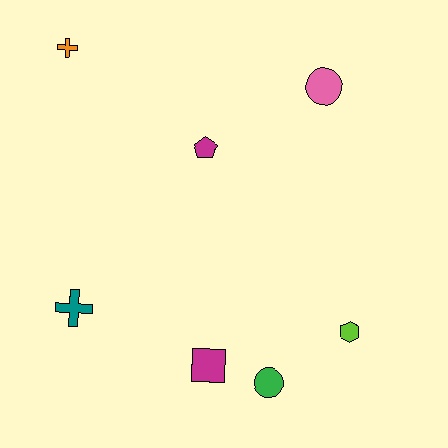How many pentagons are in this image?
There is 1 pentagon.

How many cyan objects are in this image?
There are no cyan objects.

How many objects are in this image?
There are 7 objects.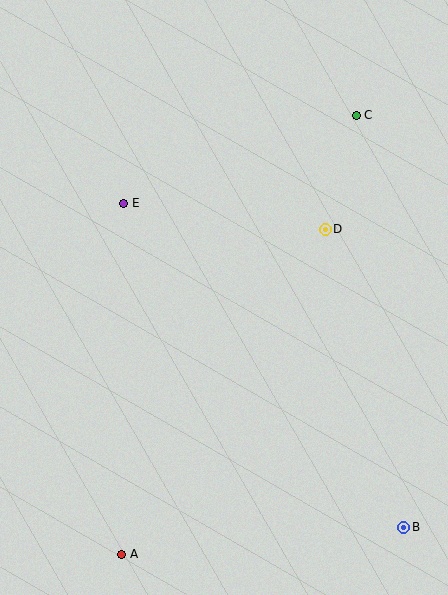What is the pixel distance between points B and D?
The distance between B and D is 308 pixels.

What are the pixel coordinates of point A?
Point A is at (121, 554).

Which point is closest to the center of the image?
Point D at (325, 229) is closest to the center.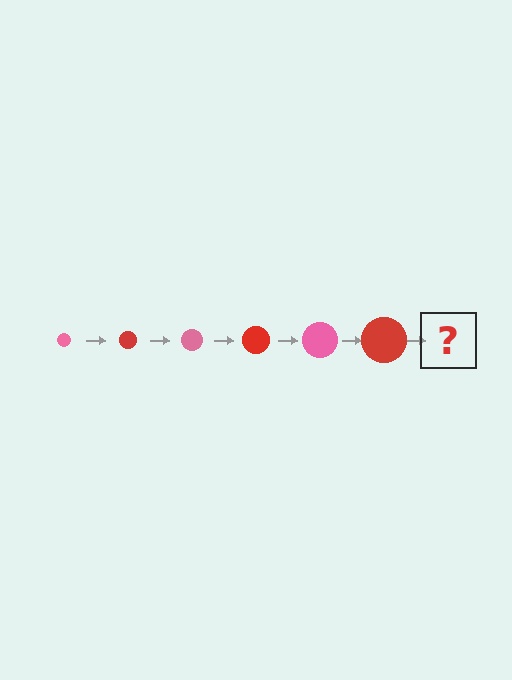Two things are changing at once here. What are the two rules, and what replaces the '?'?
The two rules are that the circle grows larger each step and the color cycles through pink and red. The '?' should be a pink circle, larger than the previous one.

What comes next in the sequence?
The next element should be a pink circle, larger than the previous one.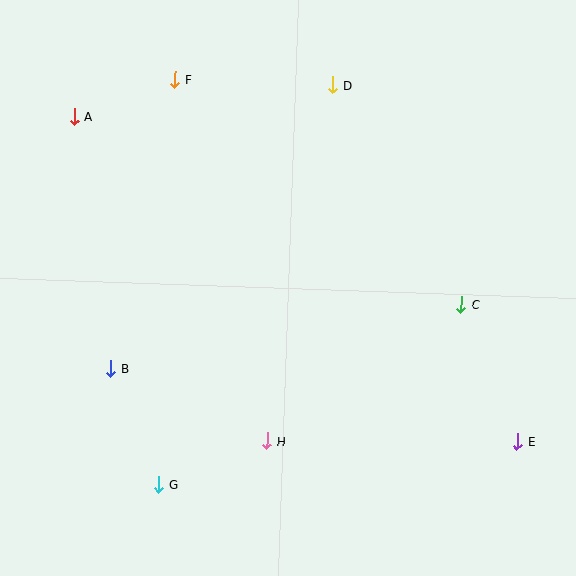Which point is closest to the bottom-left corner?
Point G is closest to the bottom-left corner.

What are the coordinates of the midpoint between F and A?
The midpoint between F and A is at (125, 98).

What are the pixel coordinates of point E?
Point E is at (517, 441).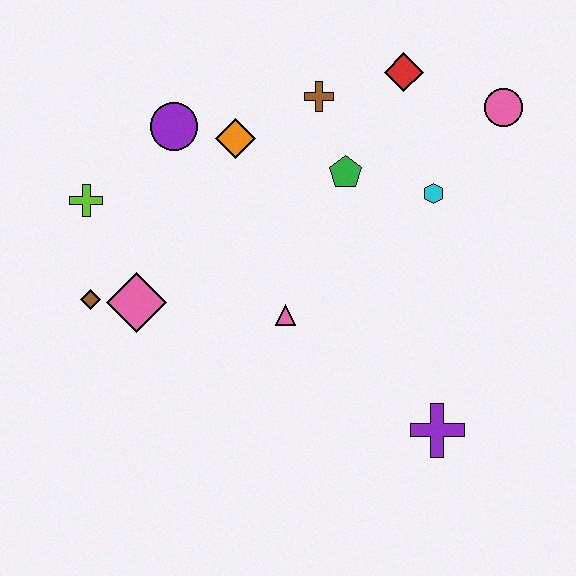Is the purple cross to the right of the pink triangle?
Yes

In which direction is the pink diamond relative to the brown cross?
The pink diamond is below the brown cross.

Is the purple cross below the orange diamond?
Yes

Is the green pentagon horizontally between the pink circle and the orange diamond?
Yes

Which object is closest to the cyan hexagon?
The green pentagon is closest to the cyan hexagon.